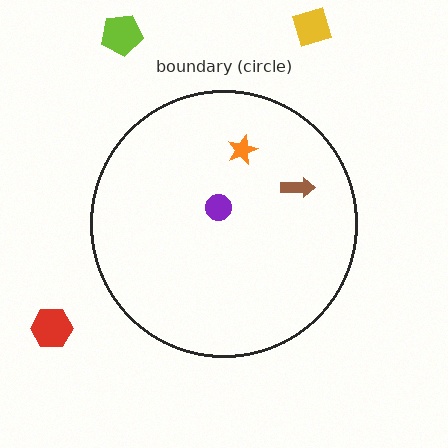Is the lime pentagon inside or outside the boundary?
Outside.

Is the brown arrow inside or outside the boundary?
Inside.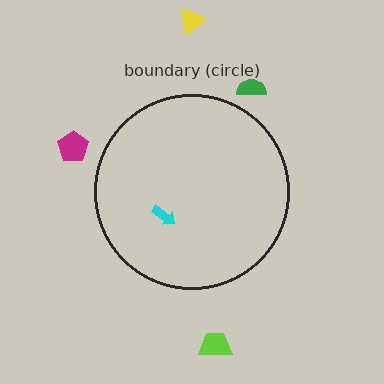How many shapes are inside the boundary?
1 inside, 4 outside.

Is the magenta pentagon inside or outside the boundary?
Outside.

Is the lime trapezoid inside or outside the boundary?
Outside.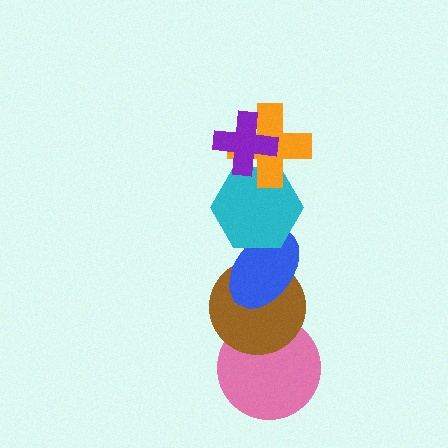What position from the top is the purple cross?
The purple cross is 1st from the top.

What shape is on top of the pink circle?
The brown circle is on top of the pink circle.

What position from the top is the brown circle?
The brown circle is 5th from the top.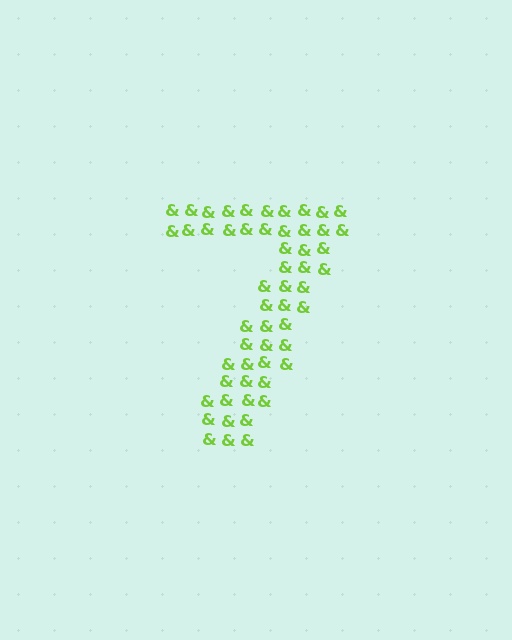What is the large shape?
The large shape is the digit 7.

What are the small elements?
The small elements are ampersands.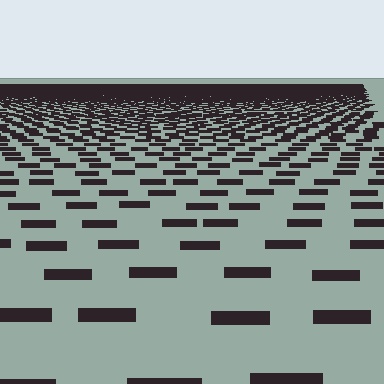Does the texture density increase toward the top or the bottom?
Density increases toward the top.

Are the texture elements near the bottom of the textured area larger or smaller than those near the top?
Larger. Near the bottom, elements are closer to the viewer and appear at a bigger on-screen size.